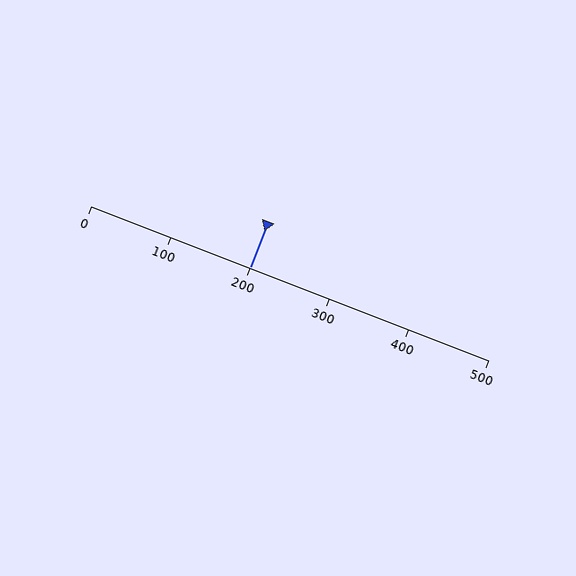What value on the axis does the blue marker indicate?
The marker indicates approximately 200.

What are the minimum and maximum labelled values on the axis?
The axis runs from 0 to 500.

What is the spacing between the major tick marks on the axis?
The major ticks are spaced 100 apart.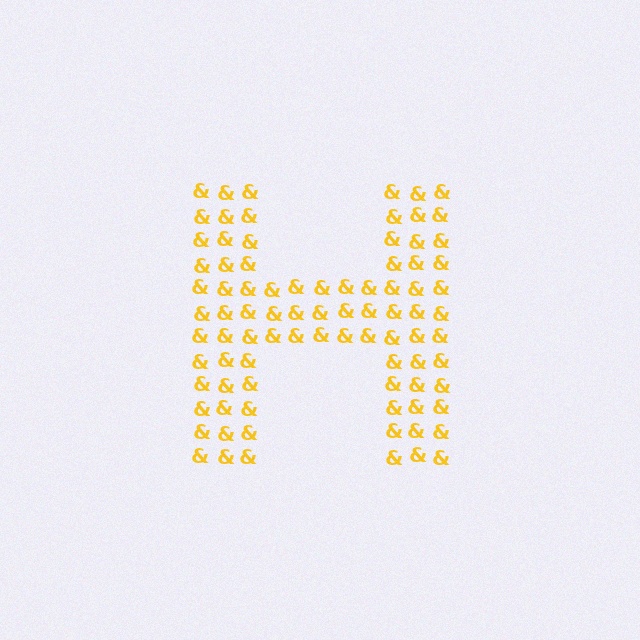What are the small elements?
The small elements are ampersands.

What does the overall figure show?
The overall figure shows the letter H.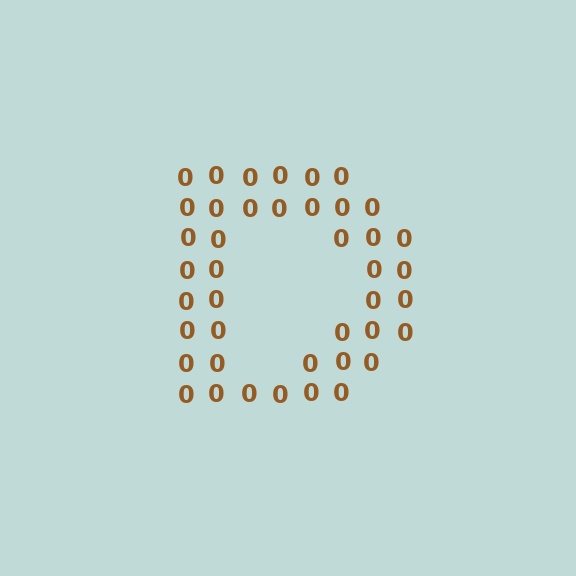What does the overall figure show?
The overall figure shows the letter D.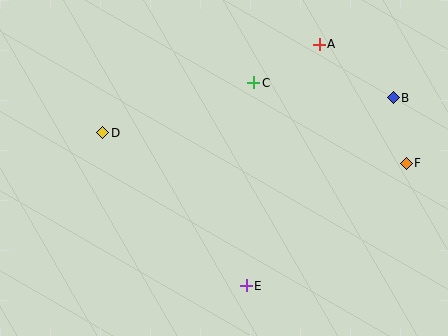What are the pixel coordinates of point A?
Point A is at (319, 44).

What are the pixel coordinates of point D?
Point D is at (103, 133).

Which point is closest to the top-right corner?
Point B is closest to the top-right corner.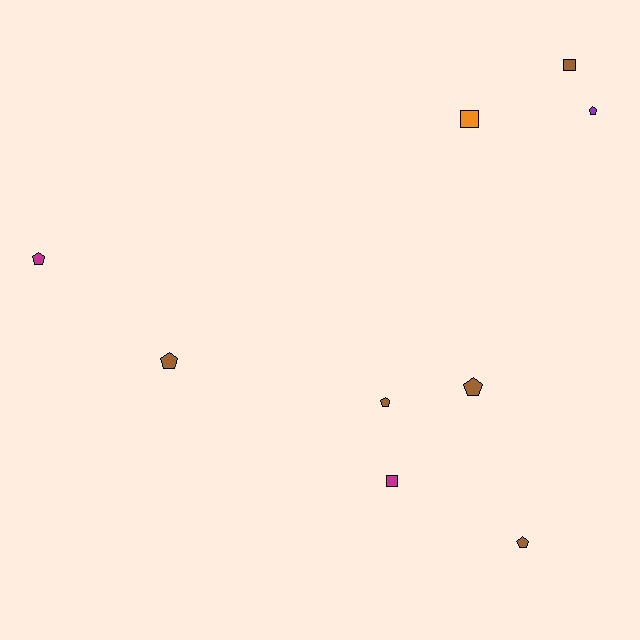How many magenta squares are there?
There is 1 magenta square.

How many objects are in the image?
There are 9 objects.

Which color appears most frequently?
Brown, with 5 objects.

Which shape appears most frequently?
Pentagon, with 6 objects.